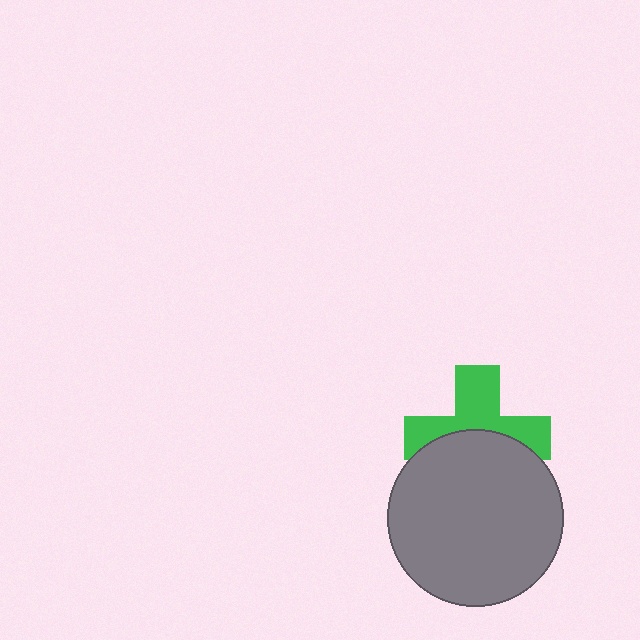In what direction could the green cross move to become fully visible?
The green cross could move up. That would shift it out from behind the gray circle entirely.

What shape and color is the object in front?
The object in front is a gray circle.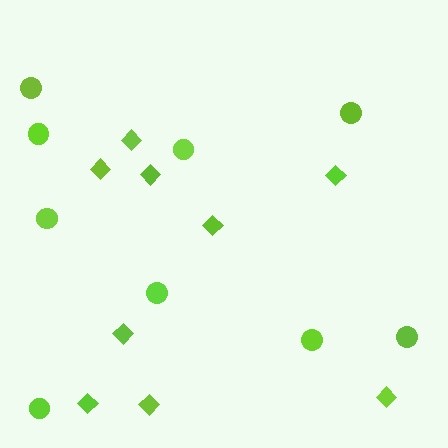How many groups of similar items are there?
There are 2 groups: one group of diamonds (9) and one group of circles (9).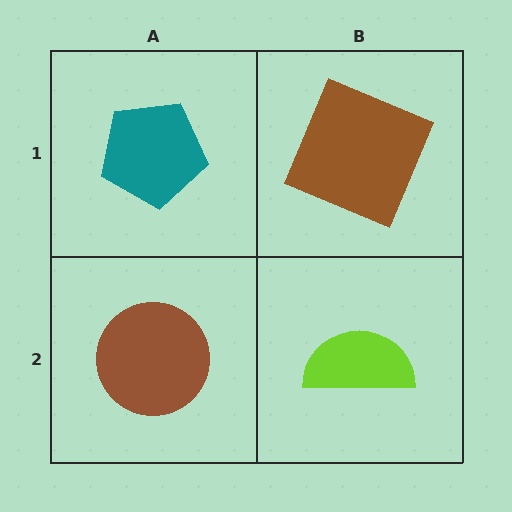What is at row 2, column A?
A brown circle.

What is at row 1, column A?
A teal pentagon.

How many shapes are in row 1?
2 shapes.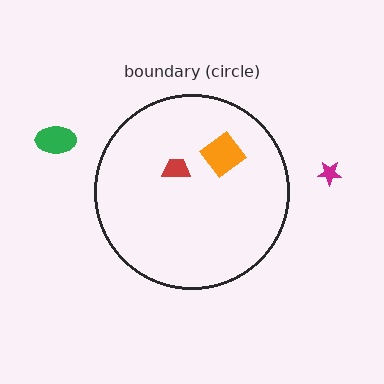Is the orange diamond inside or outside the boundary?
Inside.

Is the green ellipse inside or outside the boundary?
Outside.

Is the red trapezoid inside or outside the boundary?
Inside.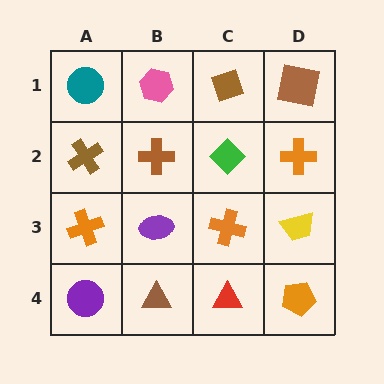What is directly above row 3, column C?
A green diamond.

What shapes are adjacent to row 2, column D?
A brown square (row 1, column D), a yellow trapezoid (row 3, column D), a green diamond (row 2, column C).